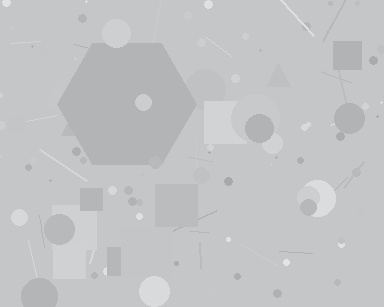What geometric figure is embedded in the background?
A hexagon is embedded in the background.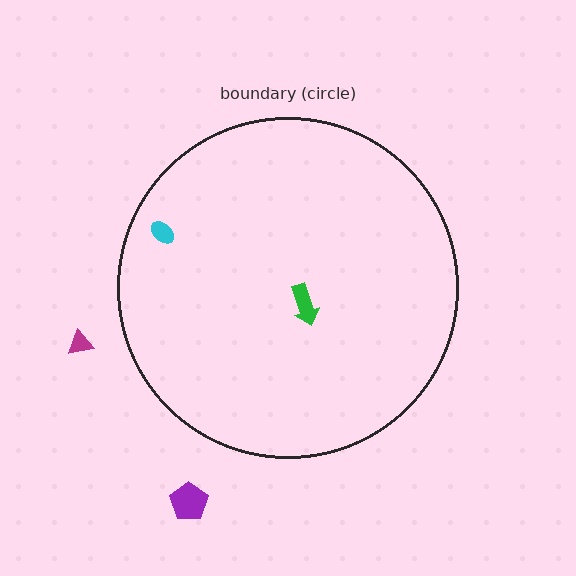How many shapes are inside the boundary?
2 inside, 2 outside.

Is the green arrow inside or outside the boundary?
Inside.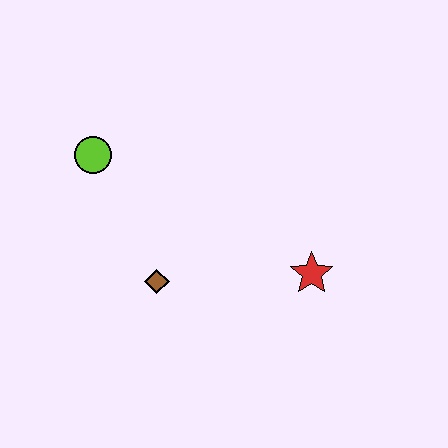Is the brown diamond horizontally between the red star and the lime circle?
Yes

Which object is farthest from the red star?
The lime circle is farthest from the red star.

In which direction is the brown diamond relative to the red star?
The brown diamond is to the left of the red star.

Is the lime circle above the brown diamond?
Yes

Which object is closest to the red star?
The brown diamond is closest to the red star.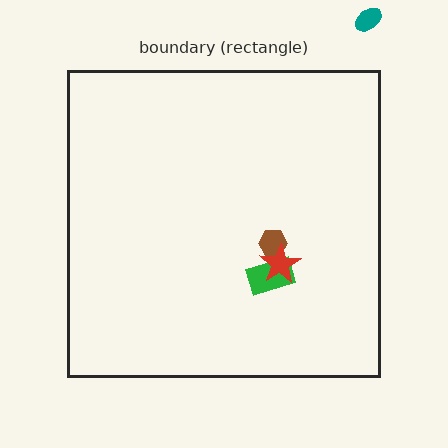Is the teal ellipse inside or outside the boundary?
Outside.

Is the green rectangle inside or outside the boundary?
Inside.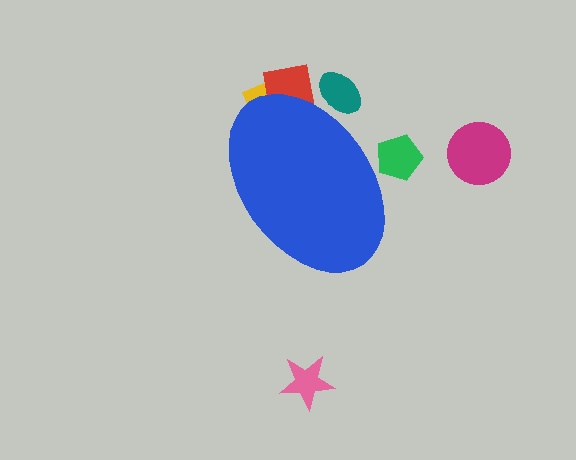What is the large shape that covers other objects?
A blue ellipse.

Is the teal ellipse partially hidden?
Yes, the teal ellipse is partially hidden behind the blue ellipse.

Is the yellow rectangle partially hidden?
Yes, the yellow rectangle is partially hidden behind the blue ellipse.